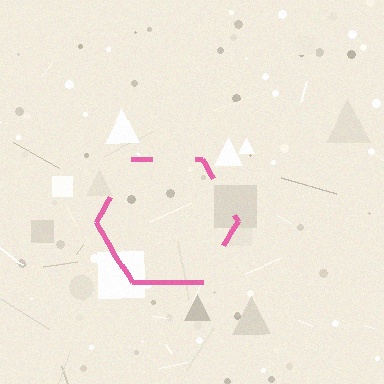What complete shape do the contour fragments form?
The contour fragments form a hexagon.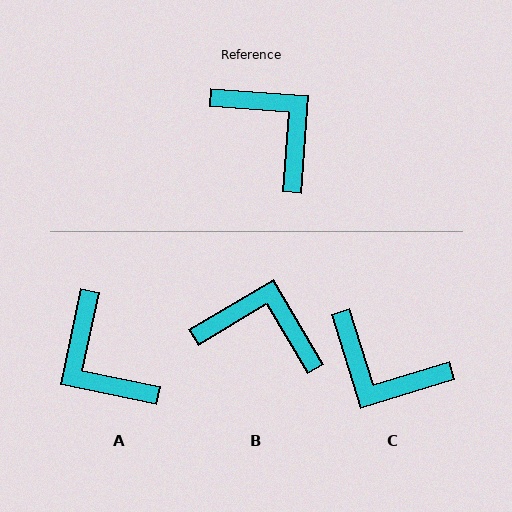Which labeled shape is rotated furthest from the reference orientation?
A, about 172 degrees away.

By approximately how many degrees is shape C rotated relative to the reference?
Approximately 159 degrees clockwise.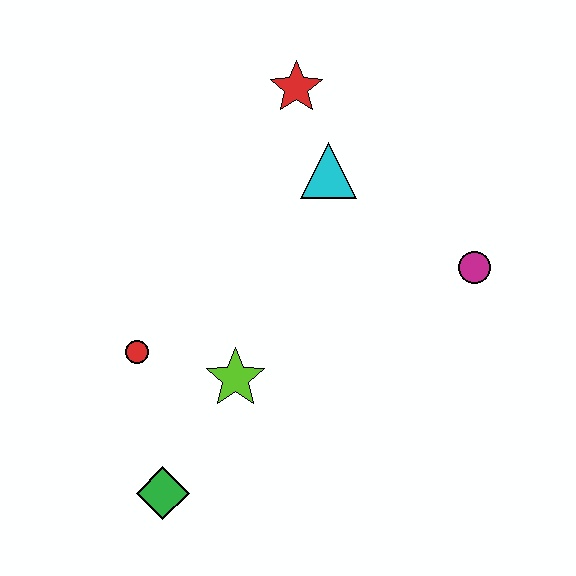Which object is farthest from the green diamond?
The red star is farthest from the green diamond.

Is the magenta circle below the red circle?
No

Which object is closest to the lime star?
The red circle is closest to the lime star.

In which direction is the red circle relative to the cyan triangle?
The red circle is to the left of the cyan triangle.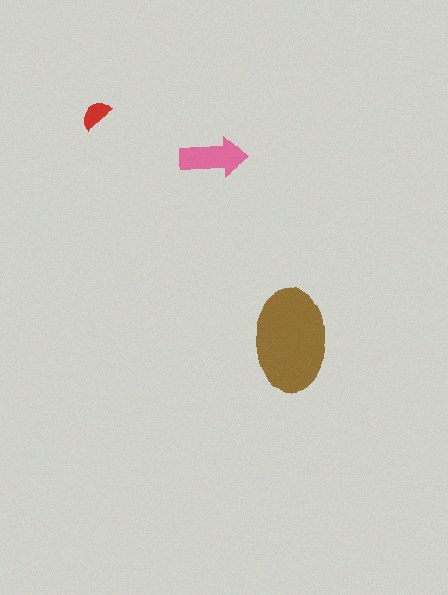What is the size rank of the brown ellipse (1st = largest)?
1st.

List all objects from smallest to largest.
The red semicircle, the pink arrow, the brown ellipse.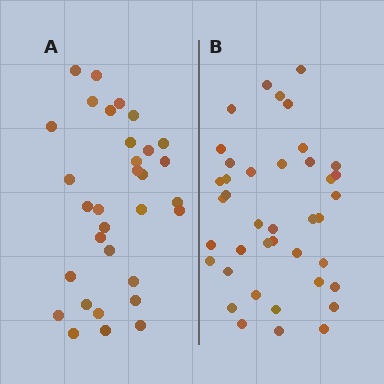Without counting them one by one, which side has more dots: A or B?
Region B (the right region) has more dots.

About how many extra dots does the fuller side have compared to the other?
Region B has roughly 8 or so more dots than region A.